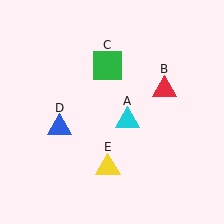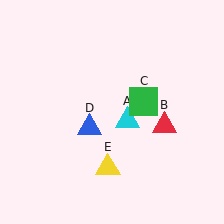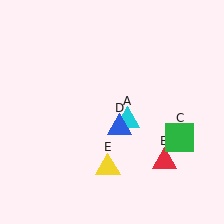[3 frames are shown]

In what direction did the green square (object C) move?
The green square (object C) moved down and to the right.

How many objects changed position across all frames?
3 objects changed position: red triangle (object B), green square (object C), blue triangle (object D).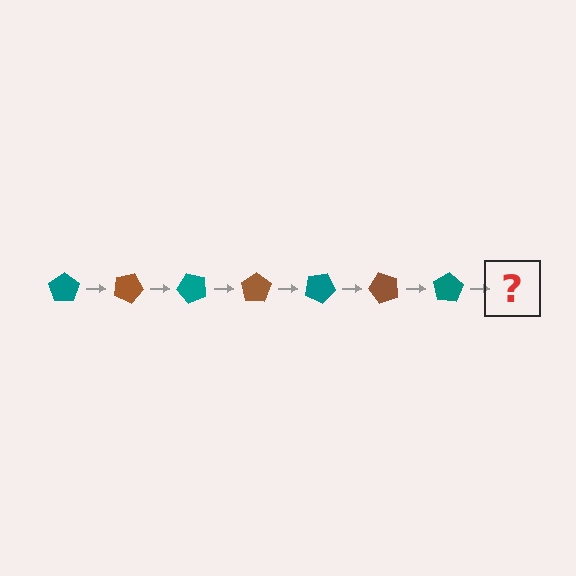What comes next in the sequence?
The next element should be a brown pentagon, rotated 175 degrees from the start.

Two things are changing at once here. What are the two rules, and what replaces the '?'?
The two rules are that it rotates 25 degrees each step and the color cycles through teal and brown. The '?' should be a brown pentagon, rotated 175 degrees from the start.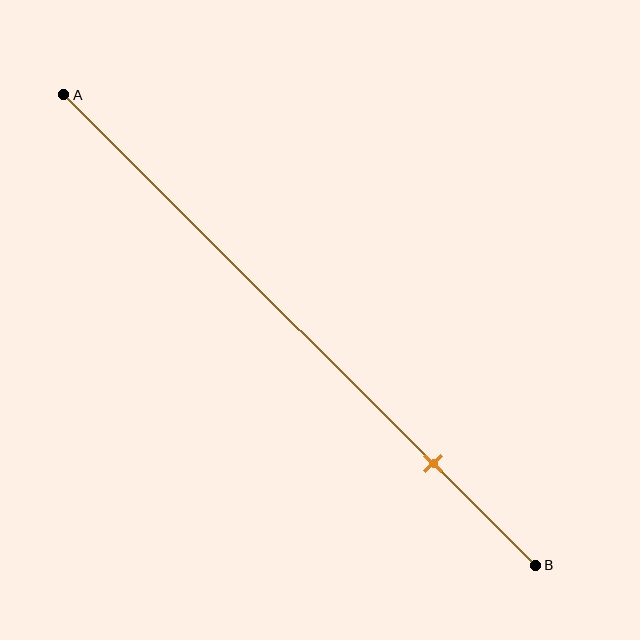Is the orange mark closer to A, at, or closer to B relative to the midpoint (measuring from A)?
The orange mark is closer to point B than the midpoint of segment AB.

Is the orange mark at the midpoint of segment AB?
No, the mark is at about 80% from A, not at the 50% midpoint.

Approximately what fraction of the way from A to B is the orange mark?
The orange mark is approximately 80% of the way from A to B.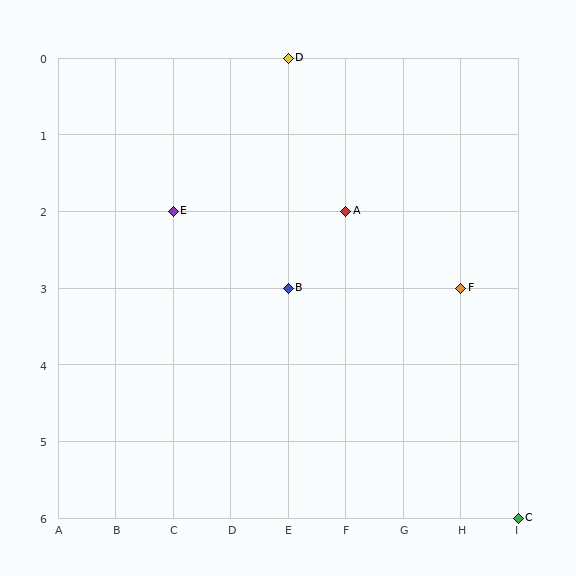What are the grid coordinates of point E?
Point E is at grid coordinates (C, 2).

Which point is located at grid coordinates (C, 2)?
Point E is at (C, 2).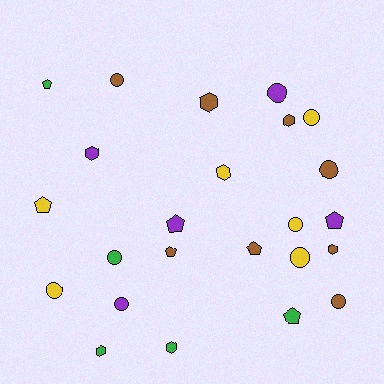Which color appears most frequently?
Brown, with 8 objects.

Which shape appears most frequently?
Circle, with 10 objects.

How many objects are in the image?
There are 24 objects.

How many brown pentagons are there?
There are 2 brown pentagons.